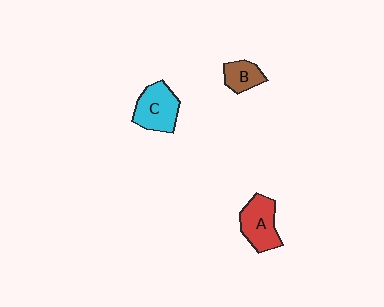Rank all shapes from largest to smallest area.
From largest to smallest: C (cyan), A (red), B (brown).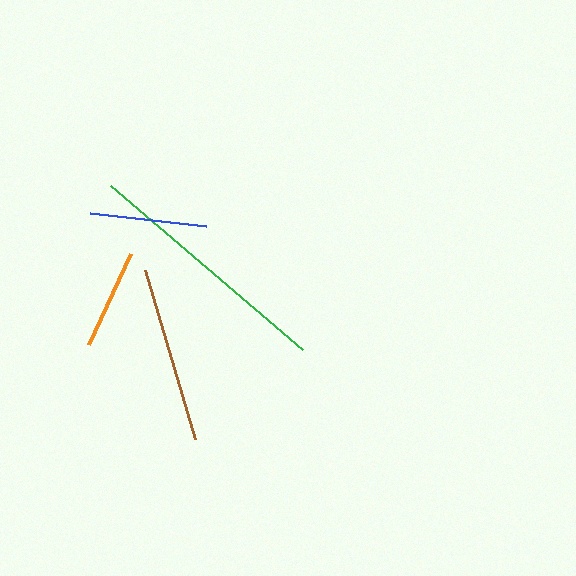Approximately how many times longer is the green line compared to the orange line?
The green line is approximately 2.5 times the length of the orange line.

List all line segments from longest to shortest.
From longest to shortest: green, brown, blue, orange.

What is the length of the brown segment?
The brown segment is approximately 177 pixels long.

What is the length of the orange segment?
The orange segment is approximately 100 pixels long.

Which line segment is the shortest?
The orange line is the shortest at approximately 100 pixels.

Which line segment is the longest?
The green line is the longest at approximately 253 pixels.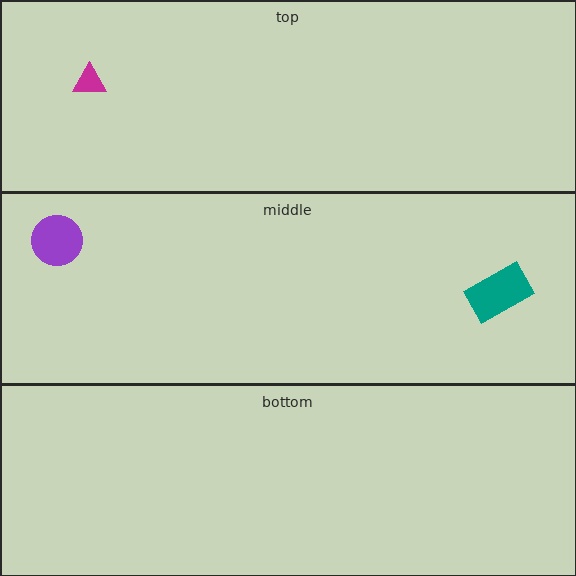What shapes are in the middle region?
The purple circle, the teal rectangle.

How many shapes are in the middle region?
2.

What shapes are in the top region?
The magenta triangle.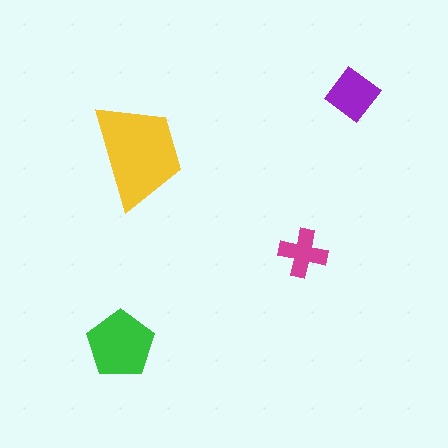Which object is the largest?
The yellow trapezoid.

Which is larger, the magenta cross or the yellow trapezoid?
The yellow trapezoid.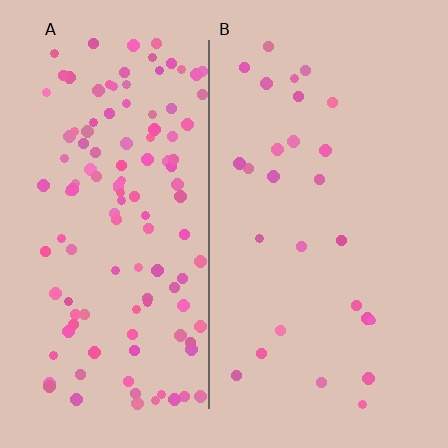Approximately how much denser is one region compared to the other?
Approximately 4.5× — region A over region B.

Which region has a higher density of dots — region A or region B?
A (the left).